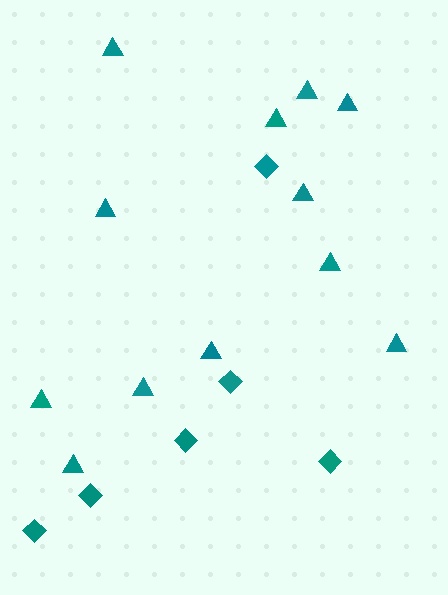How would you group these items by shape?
There are 2 groups: one group of triangles (12) and one group of diamonds (6).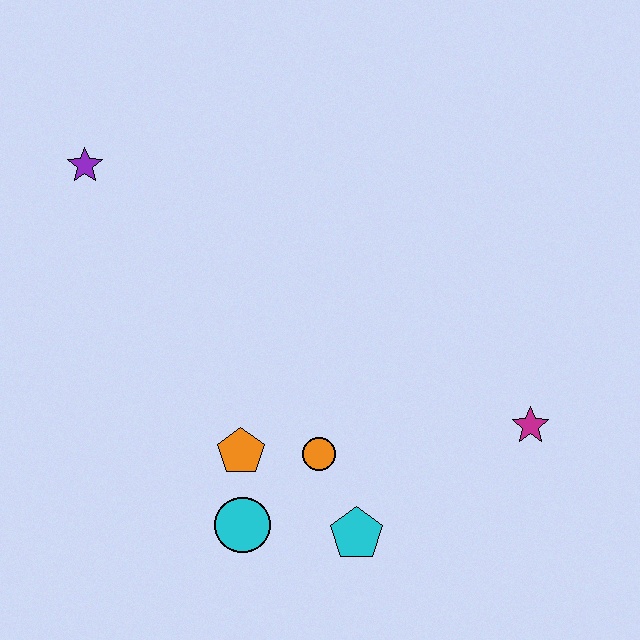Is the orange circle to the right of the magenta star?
No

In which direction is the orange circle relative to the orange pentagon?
The orange circle is to the right of the orange pentagon.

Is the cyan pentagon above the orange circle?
No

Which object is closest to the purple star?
The orange pentagon is closest to the purple star.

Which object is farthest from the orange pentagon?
The purple star is farthest from the orange pentagon.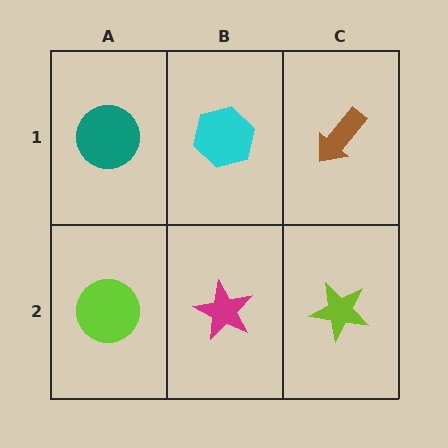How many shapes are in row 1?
3 shapes.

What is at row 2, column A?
A lime circle.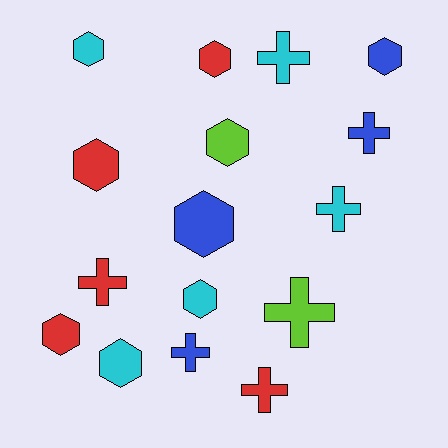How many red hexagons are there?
There are 3 red hexagons.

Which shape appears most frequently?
Hexagon, with 9 objects.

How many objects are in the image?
There are 16 objects.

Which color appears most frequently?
Red, with 5 objects.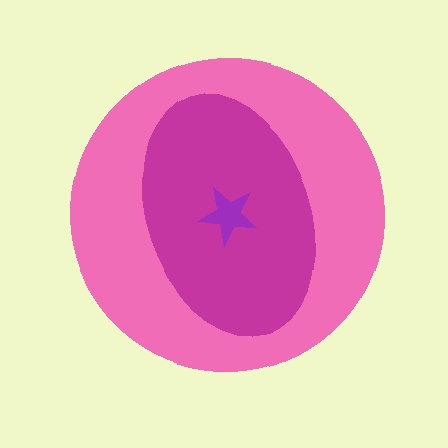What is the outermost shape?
The pink circle.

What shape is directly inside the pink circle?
The magenta ellipse.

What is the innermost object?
The purple star.